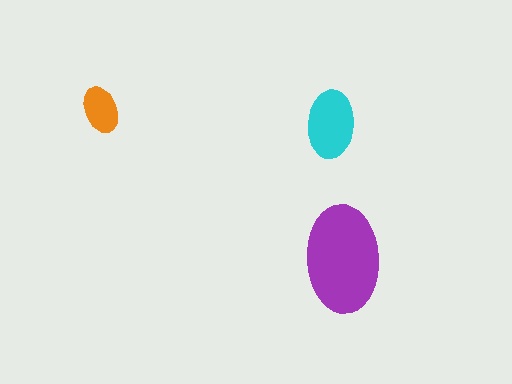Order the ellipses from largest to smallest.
the purple one, the cyan one, the orange one.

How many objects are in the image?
There are 3 objects in the image.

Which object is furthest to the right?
The purple ellipse is rightmost.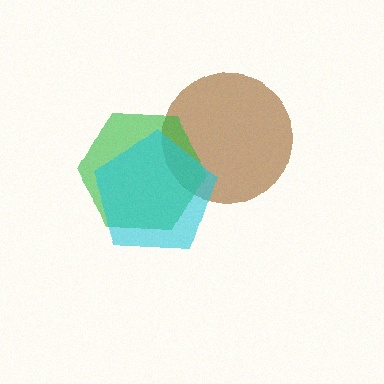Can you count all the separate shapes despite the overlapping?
Yes, there are 3 separate shapes.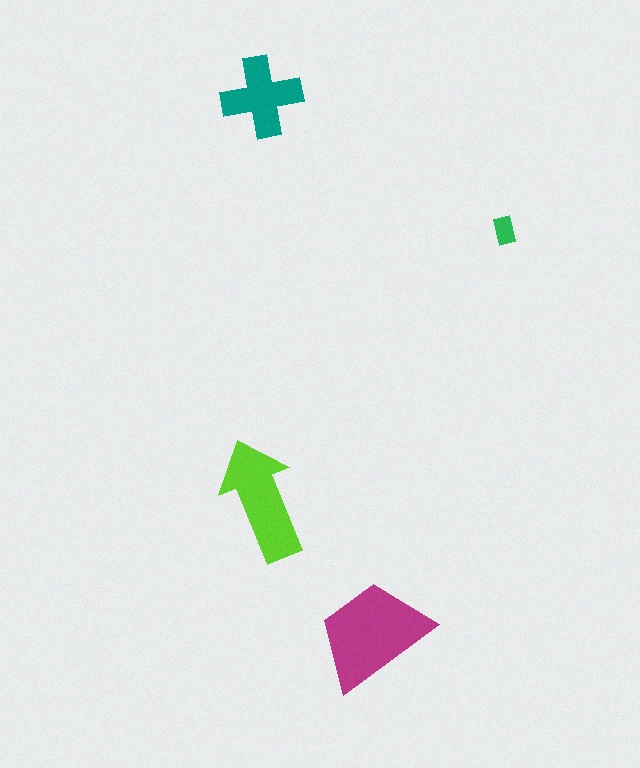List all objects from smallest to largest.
The green rectangle, the teal cross, the lime arrow, the magenta trapezoid.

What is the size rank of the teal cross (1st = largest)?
3rd.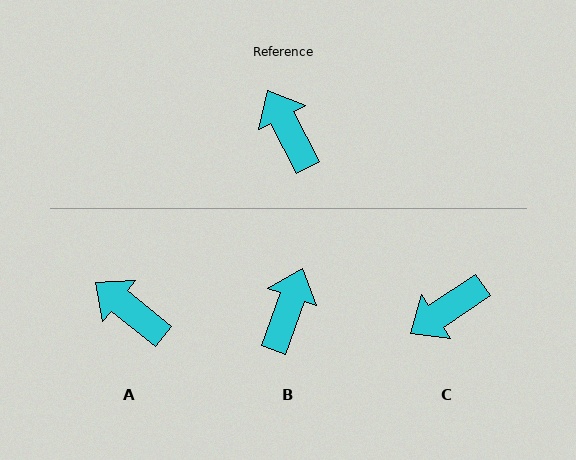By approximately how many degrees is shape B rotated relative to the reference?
Approximately 47 degrees clockwise.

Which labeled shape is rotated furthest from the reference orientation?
C, about 96 degrees away.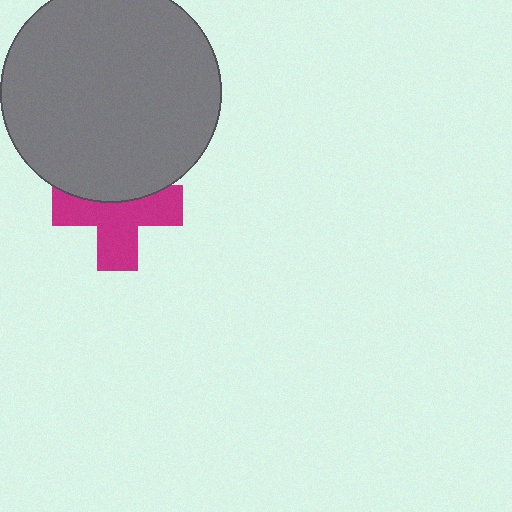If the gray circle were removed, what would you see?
You would see the complete magenta cross.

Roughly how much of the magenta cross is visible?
About half of it is visible (roughly 64%).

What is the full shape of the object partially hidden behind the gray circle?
The partially hidden object is a magenta cross.